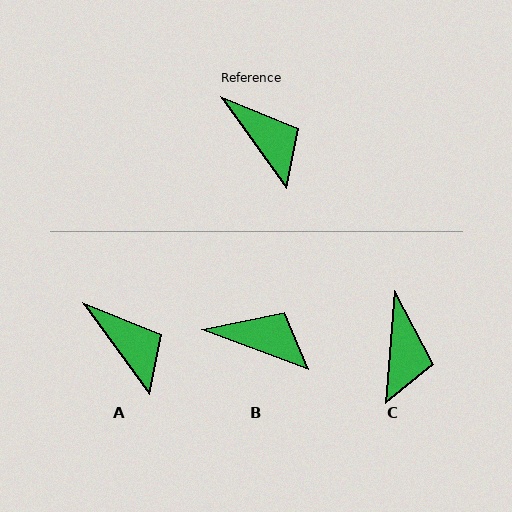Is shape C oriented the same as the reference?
No, it is off by about 40 degrees.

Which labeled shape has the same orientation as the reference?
A.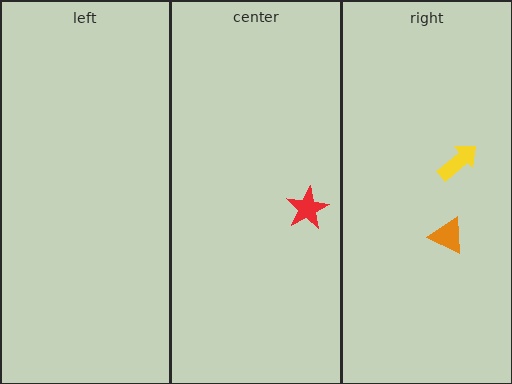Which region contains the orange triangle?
The right region.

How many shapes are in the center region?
1.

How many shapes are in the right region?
2.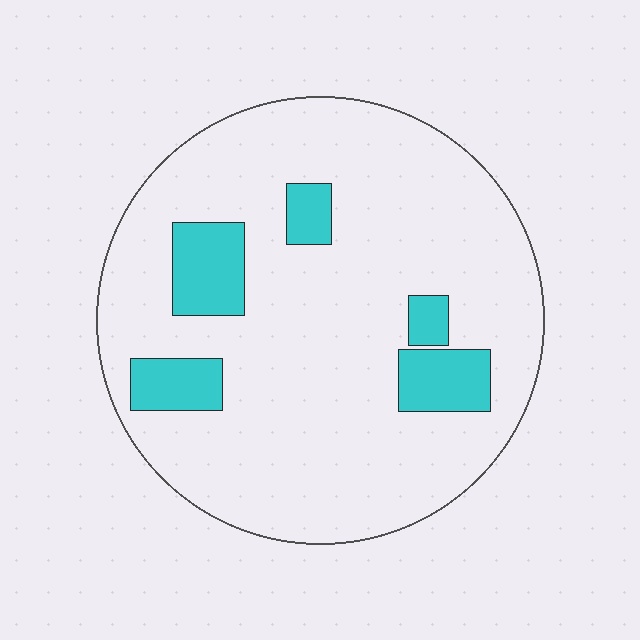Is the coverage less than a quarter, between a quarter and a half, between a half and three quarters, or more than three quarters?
Less than a quarter.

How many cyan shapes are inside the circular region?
5.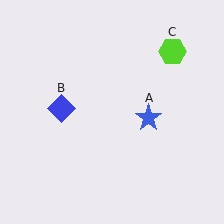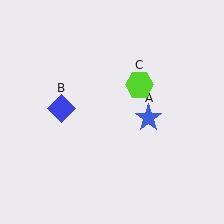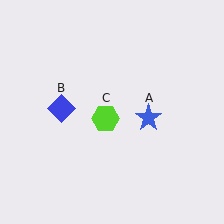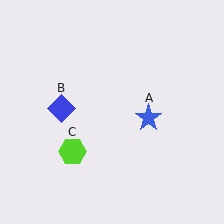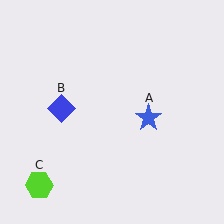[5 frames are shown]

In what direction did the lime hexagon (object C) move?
The lime hexagon (object C) moved down and to the left.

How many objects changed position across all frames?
1 object changed position: lime hexagon (object C).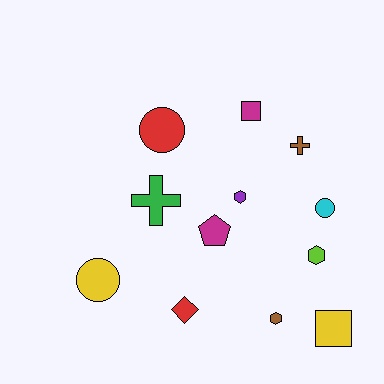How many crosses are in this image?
There are 2 crosses.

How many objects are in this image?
There are 12 objects.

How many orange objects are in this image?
There are no orange objects.